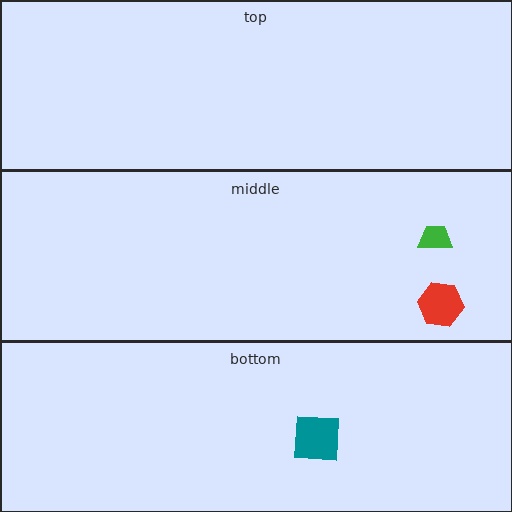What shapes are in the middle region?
The green trapezoid, the red hexagon.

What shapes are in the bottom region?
The teal square.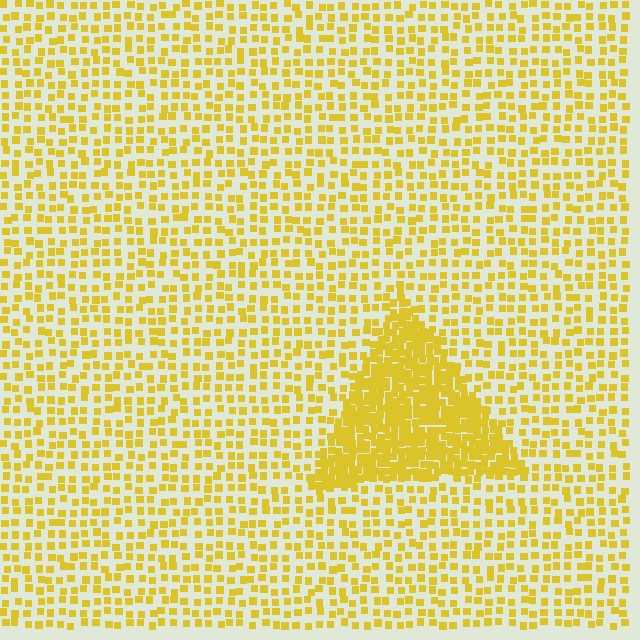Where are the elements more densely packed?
The elements are more densely packed inside the triangle boundary.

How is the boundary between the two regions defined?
The boundary is defined by a change in element density (approximately 2.6x ratio). All elements are the same color, size, and shape.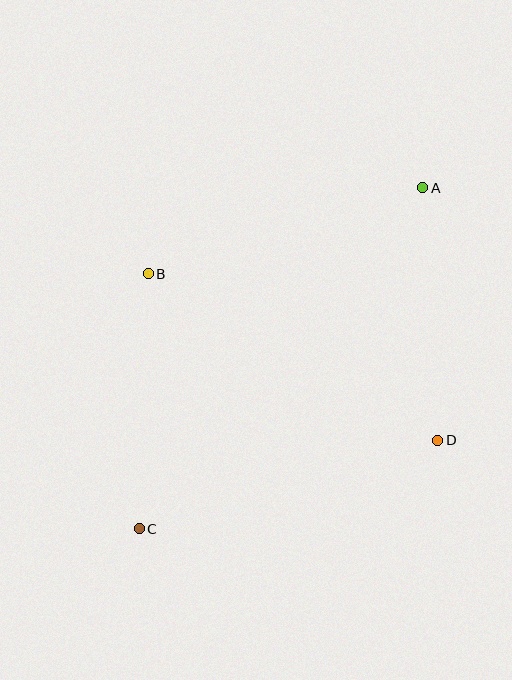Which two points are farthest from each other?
Points A and C are farthest from each other.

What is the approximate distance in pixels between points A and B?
The distance between A and B is approximately 288 pixels.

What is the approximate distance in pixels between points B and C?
The distance between B and C is approximately 255 pixels.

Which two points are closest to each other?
Points A and D are closest to each other.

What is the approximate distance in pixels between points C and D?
The distance between C and D is approximately 312 pixels.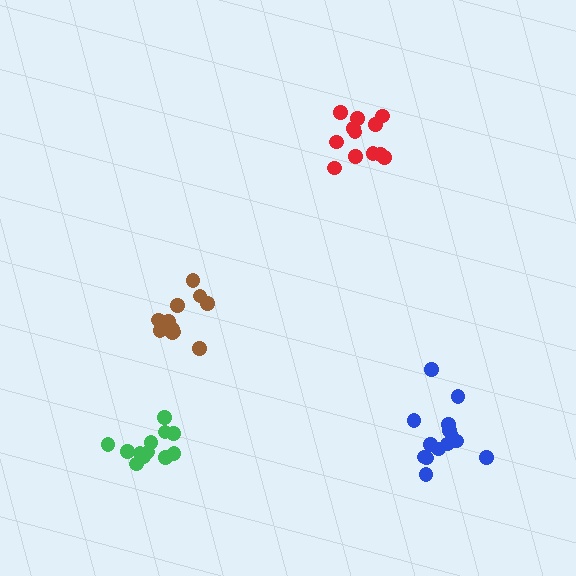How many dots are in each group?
Group 1: 13 dots, Group 2: 12 dots, Group 3: 12 dots, Group 4: 14 dots (51 total).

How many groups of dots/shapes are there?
There are 4 groups.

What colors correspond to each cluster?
The clusters are colored: brown, green, red, blue.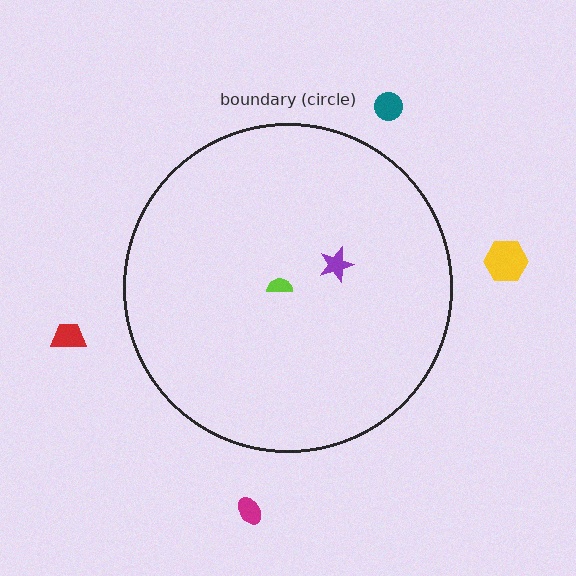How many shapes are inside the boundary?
2 inside, 4 outside.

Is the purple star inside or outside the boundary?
Inside.